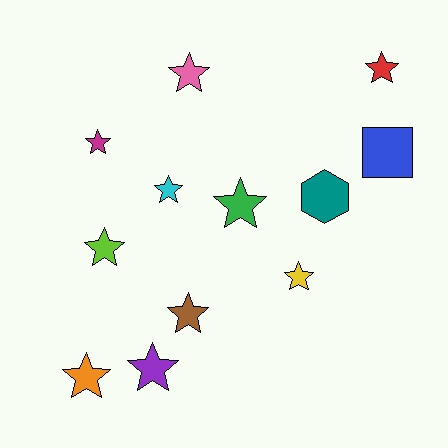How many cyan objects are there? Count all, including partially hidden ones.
There is 1 cyan object.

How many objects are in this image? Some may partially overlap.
There are 12 objects.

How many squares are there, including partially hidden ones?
There is 1 square.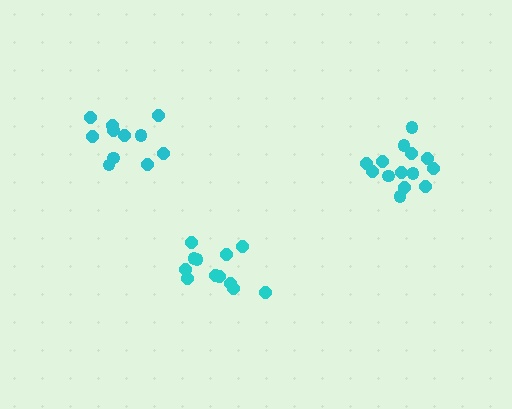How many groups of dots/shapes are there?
There are 3 groups.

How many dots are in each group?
Group 1: 14 dots, Group 2: 12 dots, Group 3: 11 dots (37 total).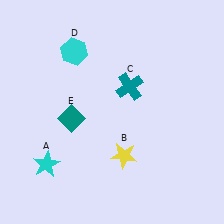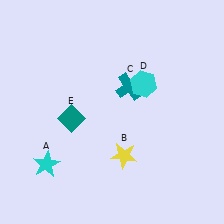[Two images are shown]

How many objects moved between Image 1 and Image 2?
1 object moved between the two images.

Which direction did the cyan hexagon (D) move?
The cyan hexagon (D) moved right.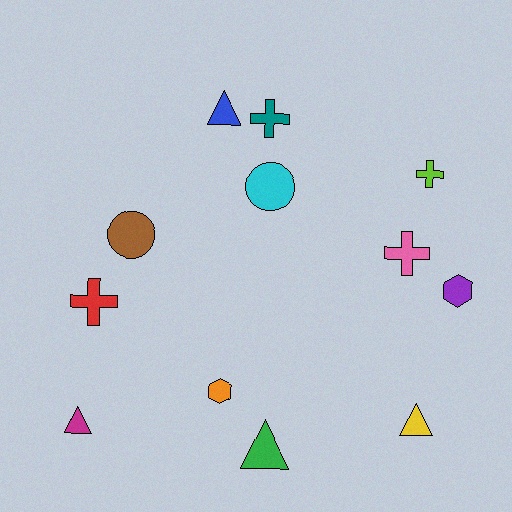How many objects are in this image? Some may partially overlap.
There are 12 objects.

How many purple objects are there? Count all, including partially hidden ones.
There is 1 purple object.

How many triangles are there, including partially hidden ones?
There are 4 triangles.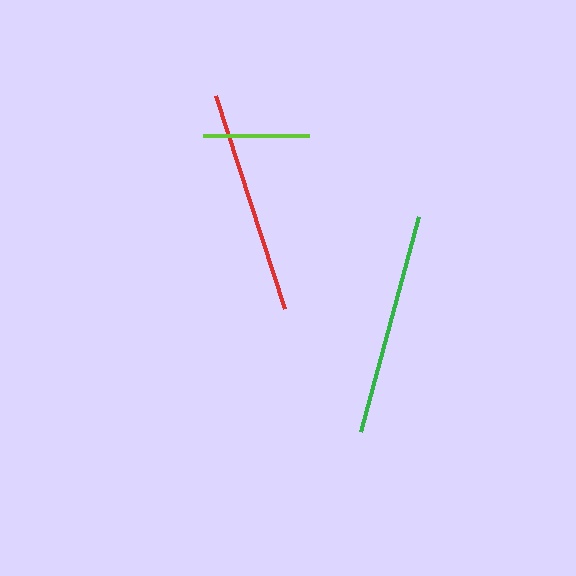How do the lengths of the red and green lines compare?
The red and green lines are approximately the same length.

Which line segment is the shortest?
The lime line is the shortest at approximately 105 pixels.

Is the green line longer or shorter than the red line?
The red line is longer than the green line.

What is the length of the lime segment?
The lime segment is approximately 105 pixels long.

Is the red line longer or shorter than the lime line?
The red line is longer than the lime line.